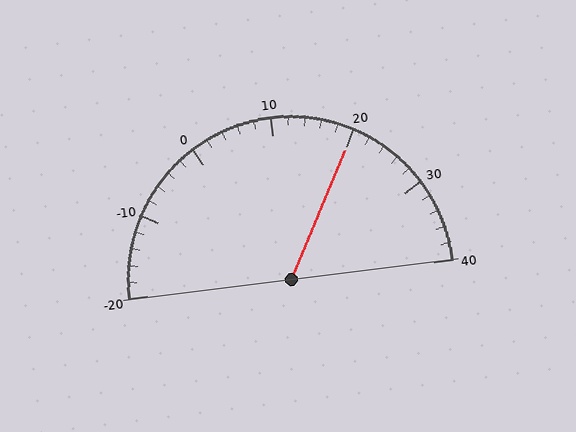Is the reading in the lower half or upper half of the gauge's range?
The reading is in the upper half of the range (-20 to 40).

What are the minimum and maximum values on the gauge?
The gauge ranges from -20 to 40.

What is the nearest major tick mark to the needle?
The nearest major tick mark is 20.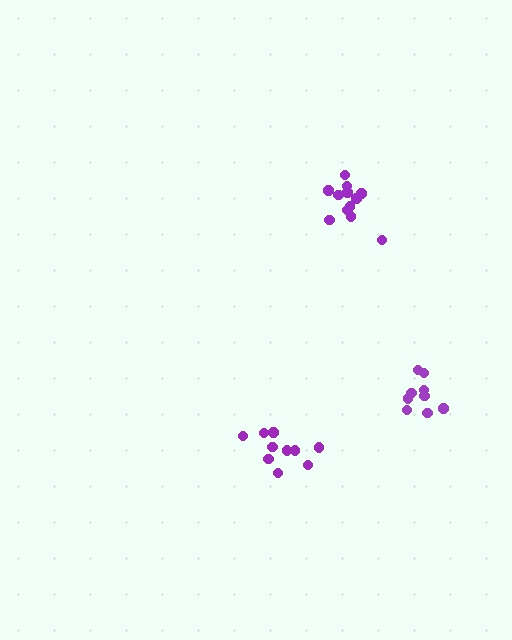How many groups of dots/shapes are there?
There are 3 groups.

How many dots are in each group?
Group 1: 12 dots, Group 2: 10 dots, Group 3: 9 dots (31 total).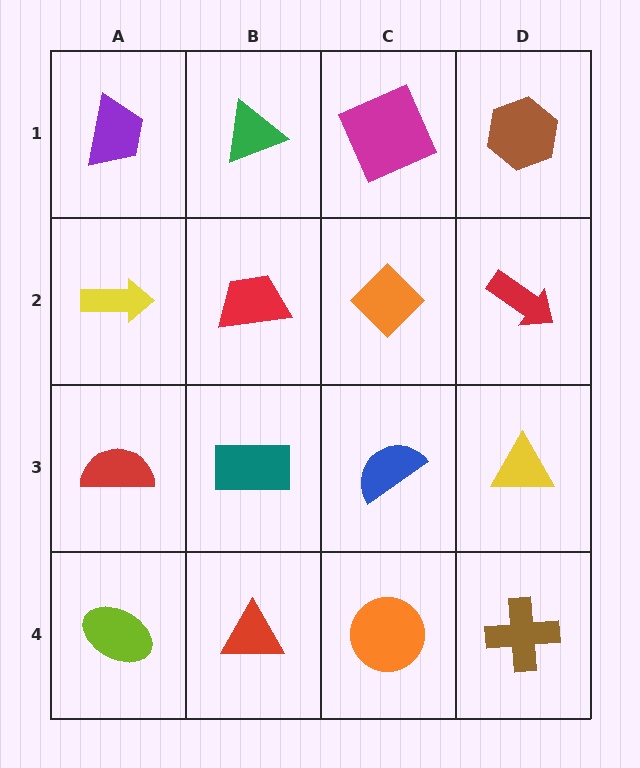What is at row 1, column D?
A brown hexagon.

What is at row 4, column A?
A lime ellipse.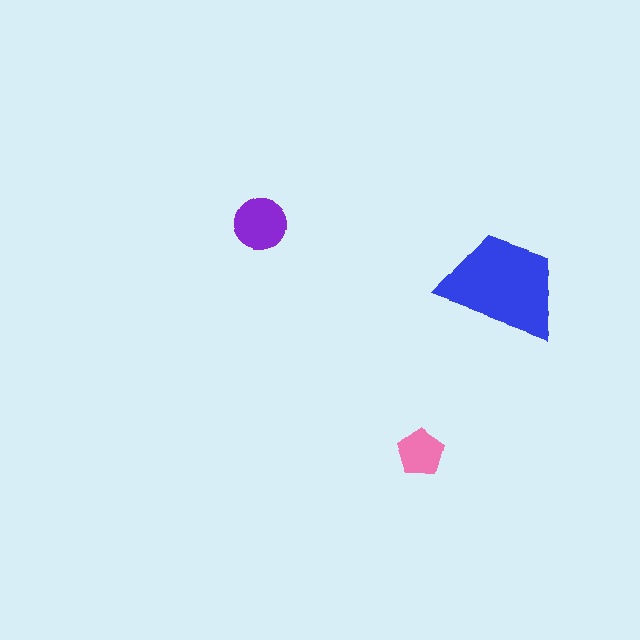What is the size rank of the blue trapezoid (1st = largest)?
1st.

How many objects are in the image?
There are 3 objects in the image.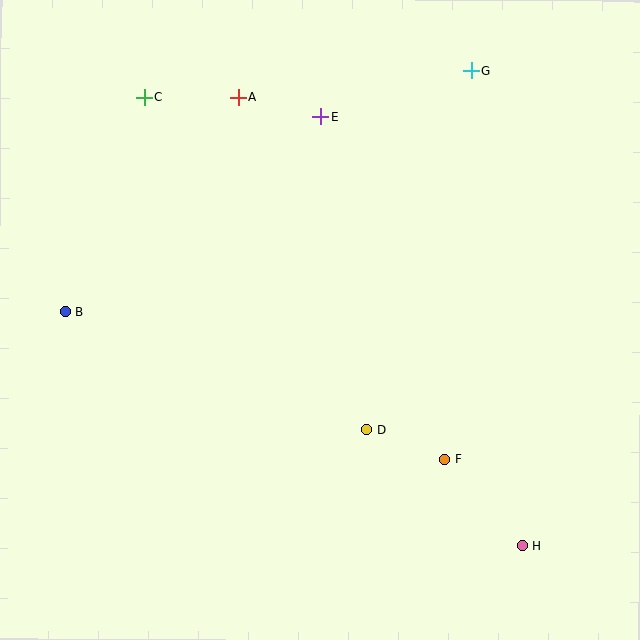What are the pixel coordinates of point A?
Point A is at (238, 97).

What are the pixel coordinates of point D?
Point D is at (367, 430).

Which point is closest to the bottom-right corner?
Point H is closest to the bottom-right corner.